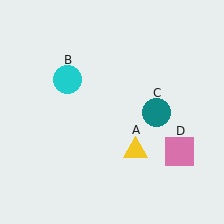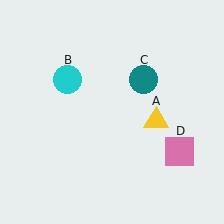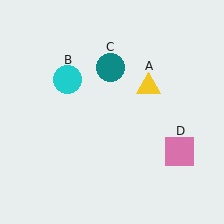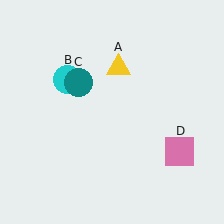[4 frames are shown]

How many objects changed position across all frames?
2 objects changed position: yellow triangle (object A), teal circle (object C).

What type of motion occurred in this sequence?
The yellow triangle (object A), teal circle (object C) rotated counterclockwise around the center of the scene.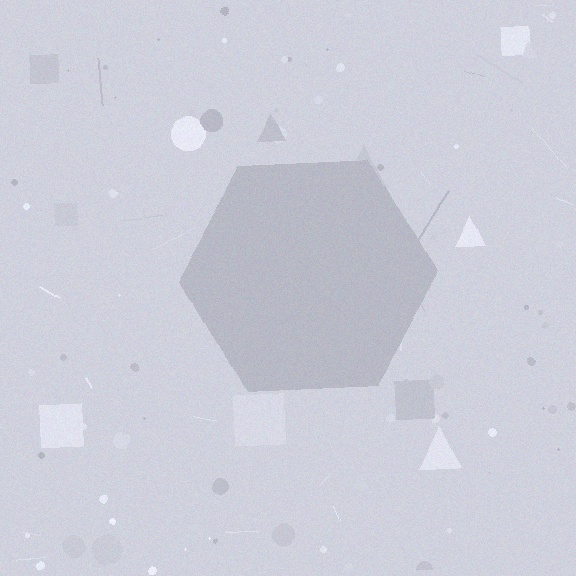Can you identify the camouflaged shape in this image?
The camouflaged shape is a hexagon.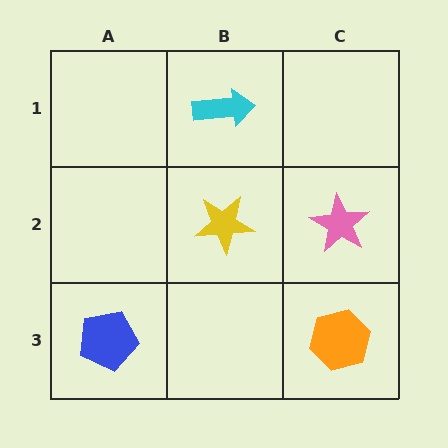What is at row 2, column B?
A yellow star.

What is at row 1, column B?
A cyan arrow.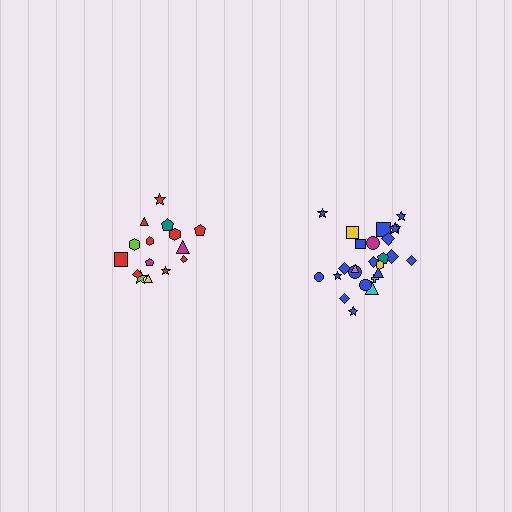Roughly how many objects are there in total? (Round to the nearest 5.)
Roughly 40 objects in total.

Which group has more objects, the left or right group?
The right group.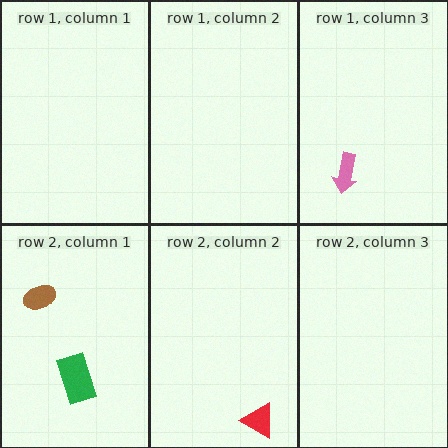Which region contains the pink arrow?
The row 1, column 3 region.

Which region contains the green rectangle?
The row 2, column 1 region.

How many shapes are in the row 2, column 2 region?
1.